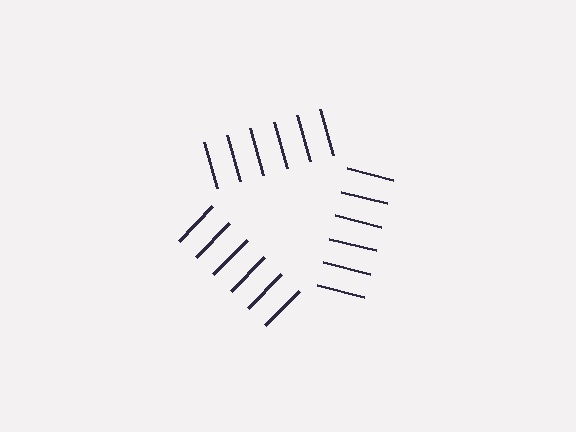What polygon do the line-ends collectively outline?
An illusory triangle — the line segments terminate on its edges but no continuous stroke is drawn.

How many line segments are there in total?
18 — 6 along each of the 3 edges.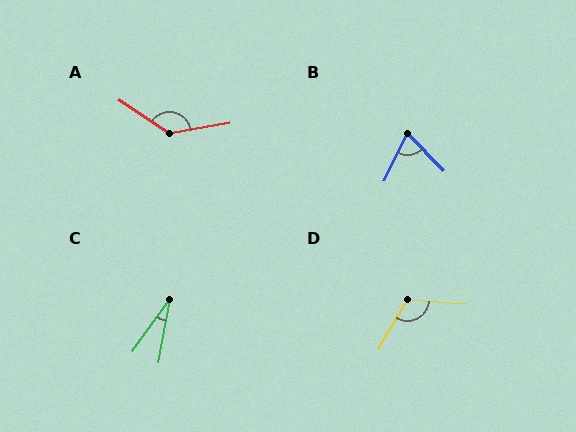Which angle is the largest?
A, at approximately 137 degrees.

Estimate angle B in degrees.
Approximately 71 degrees.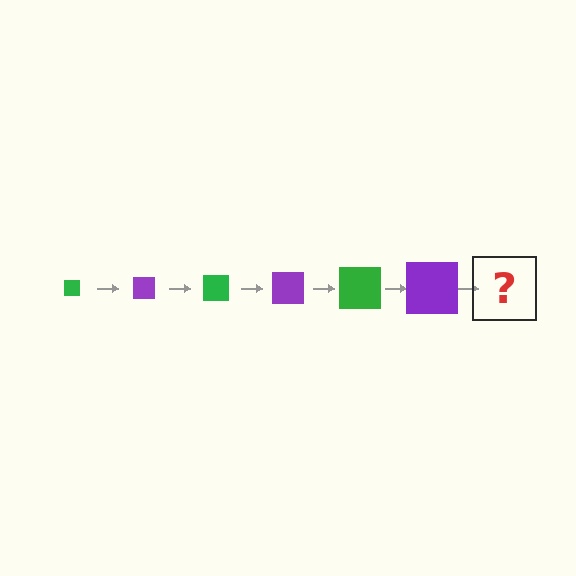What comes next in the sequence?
The next element should be a green square, larger than the previous one.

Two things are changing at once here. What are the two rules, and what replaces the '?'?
The two rules are that the square grows larger each step and the color cycles through green and purple. The '?' should be a green square, larger than the previous one.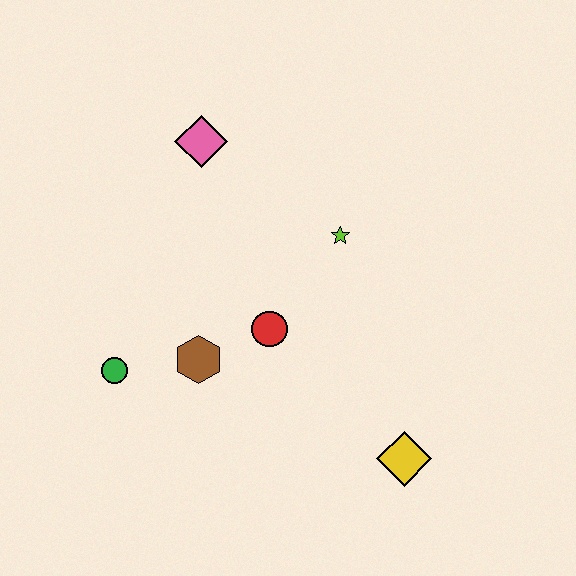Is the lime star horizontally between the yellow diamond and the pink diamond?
Yes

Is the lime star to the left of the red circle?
No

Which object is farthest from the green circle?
The yellow diamond is farthest from the green circle.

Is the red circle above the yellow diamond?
Yes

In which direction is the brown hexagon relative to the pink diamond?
The brown hexagon is below the pink diamond.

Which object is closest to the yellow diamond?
The red circle is closest to the yellow diamond.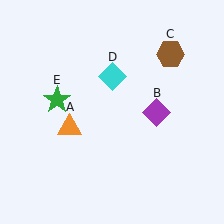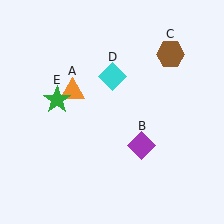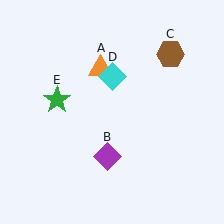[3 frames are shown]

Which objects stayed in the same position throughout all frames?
Brown hexagon (object C) and cyan diamond (object D) and green star (object E) remained stationary.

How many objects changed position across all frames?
2 objects changed position: orange triangle (object A), purple diamond (object B).